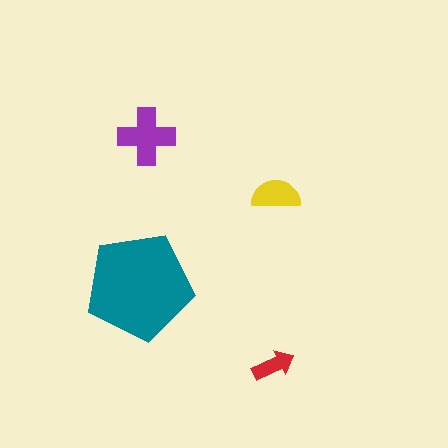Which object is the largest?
The teal pentagon.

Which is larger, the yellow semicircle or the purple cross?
The purple cross.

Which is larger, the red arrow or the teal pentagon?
The teal pentagon.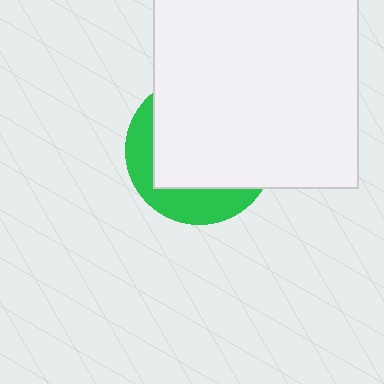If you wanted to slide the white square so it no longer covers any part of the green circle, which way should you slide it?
Slide it toward the upper-right — that is the most direct way to separate the two shapes.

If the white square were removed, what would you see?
You would see the complete green circle.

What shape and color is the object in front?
The object in front is a white square.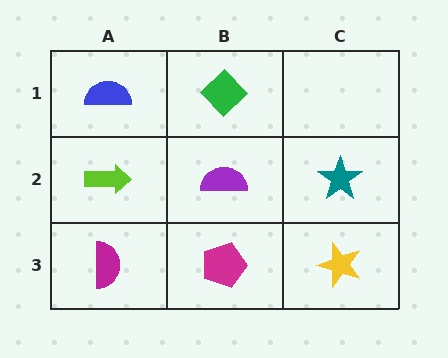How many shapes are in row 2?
3 shapes.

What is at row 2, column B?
A purple semicircle.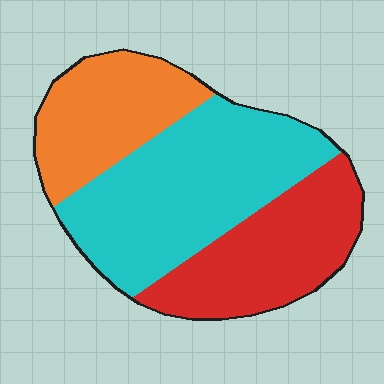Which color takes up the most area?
Cyan, at roughly 45%.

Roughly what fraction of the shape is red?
Red covers about 30% of the shape.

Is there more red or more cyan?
Cyan.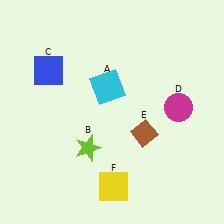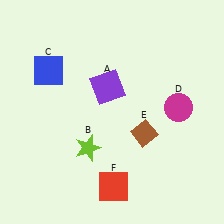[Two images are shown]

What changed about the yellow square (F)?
In Image 1, F is yellow. In Image 2, it changed to red.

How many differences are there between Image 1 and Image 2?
There are 2 differences between the two images.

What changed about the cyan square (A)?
In Image 1, A is cyan. In Image 2, it changed to purple.